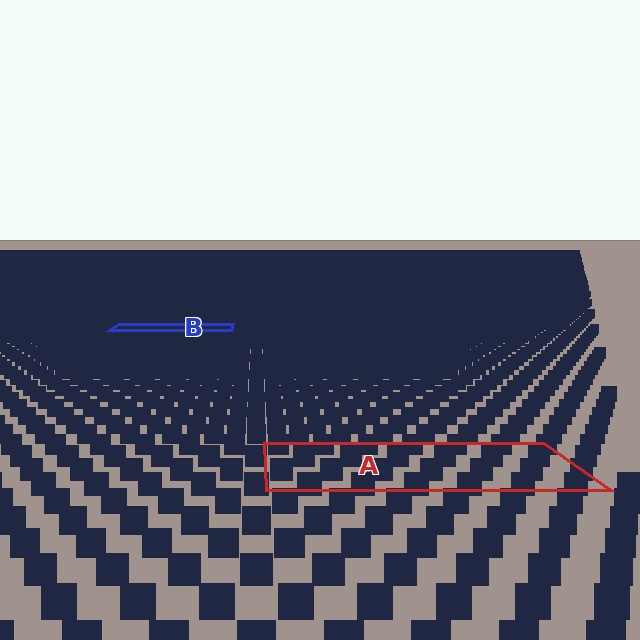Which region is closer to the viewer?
Region A is closer. The texture elements there are larger and more spread out.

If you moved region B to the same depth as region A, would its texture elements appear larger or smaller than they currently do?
They would appear larger. At a closer depth, the same texture elements are projected at a bigger on-screen size.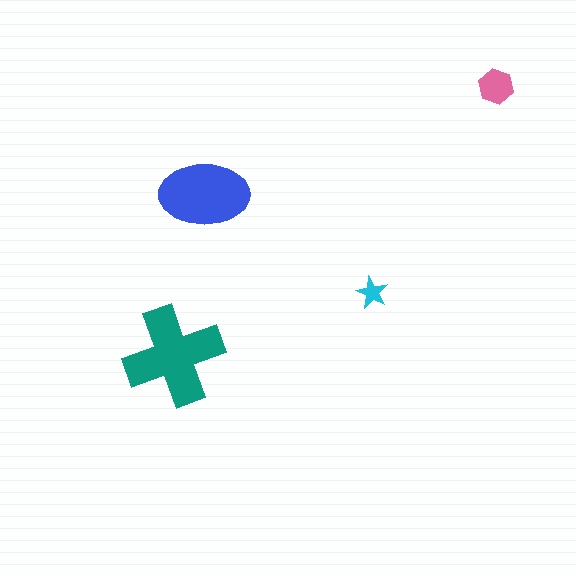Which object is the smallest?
The cyan star.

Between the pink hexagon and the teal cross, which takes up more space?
The teal cross.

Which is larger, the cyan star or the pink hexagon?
The pink hexagon.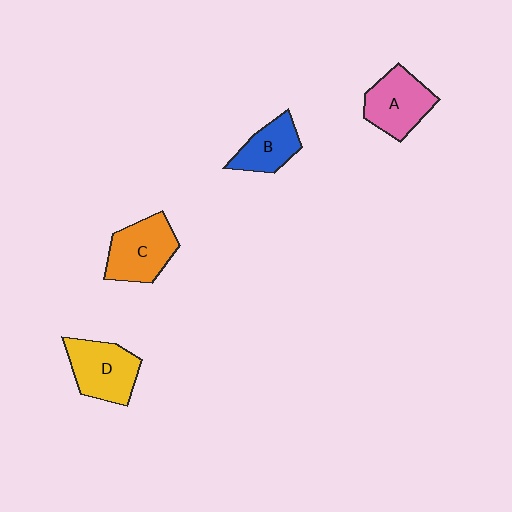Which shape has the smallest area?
Shape B (blue).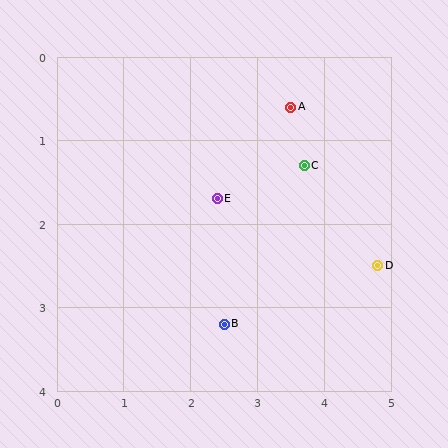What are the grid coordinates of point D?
Point D is at approximately (4.8, 2.5).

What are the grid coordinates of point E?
Point E is at approximately (2.4, 1.7).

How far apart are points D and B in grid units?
Points D and B are about 2.4 grid units apart.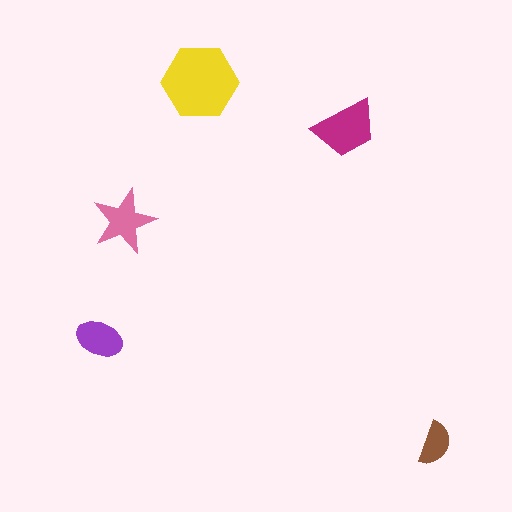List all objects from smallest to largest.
The brown semicircle, the purple ellipse, the pink star, the magenta trapezoid, the yellow hexagon.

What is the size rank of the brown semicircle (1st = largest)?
5th.